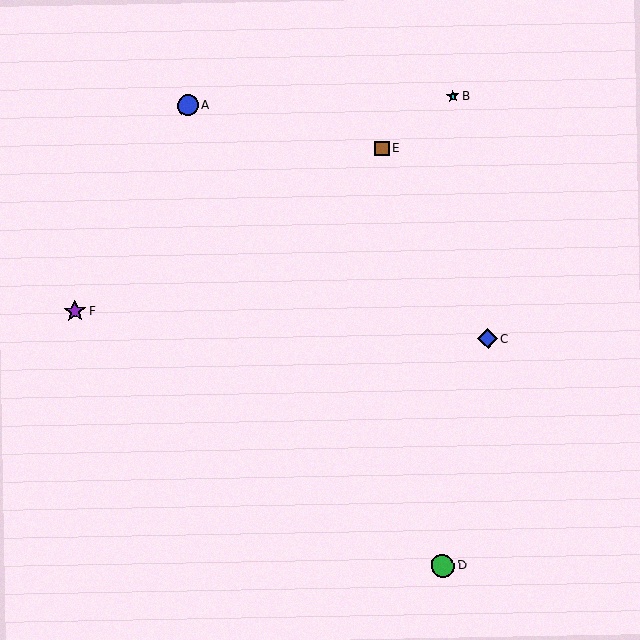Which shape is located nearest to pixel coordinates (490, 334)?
The blue diamond (labeled C) at (488, 339) is nearest to that location.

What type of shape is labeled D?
Shape D is a green circle.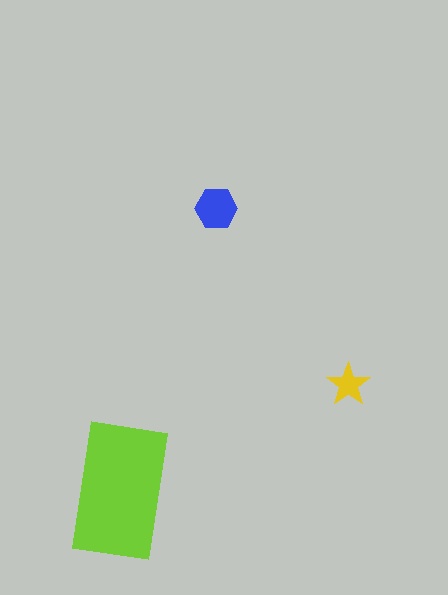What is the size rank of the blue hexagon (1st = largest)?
2nd.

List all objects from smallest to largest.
The yellow star, the blue hexagon, the lime rectangle.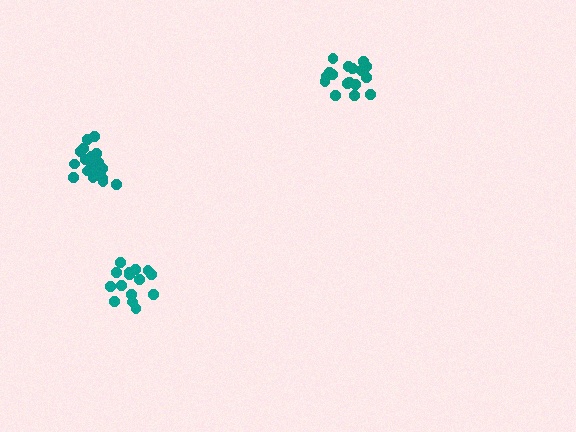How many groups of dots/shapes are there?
There are 3 groups.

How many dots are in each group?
Group 1: 18 dots, Group 2: 21 dots, Group 3: 15 dots (54 total).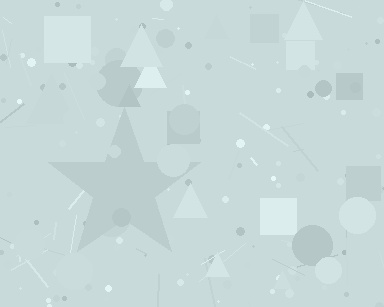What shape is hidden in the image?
A star is hidden in the image.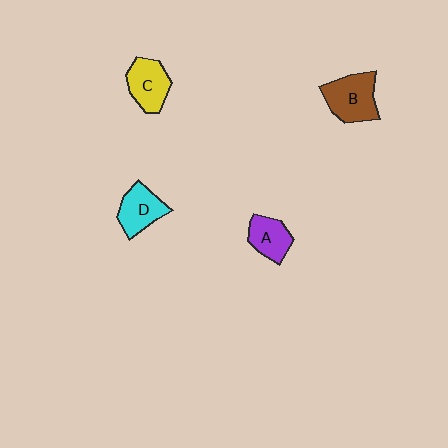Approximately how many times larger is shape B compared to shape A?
Approximately 1.4 times.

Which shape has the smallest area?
Shape A (purple).